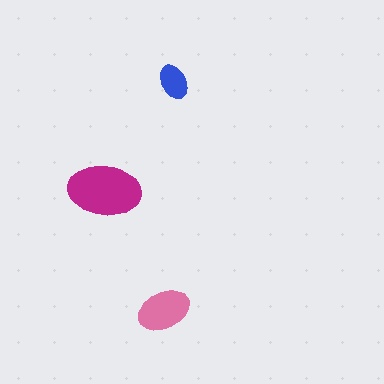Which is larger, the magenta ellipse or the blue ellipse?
The magenta one.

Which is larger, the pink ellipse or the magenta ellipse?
The magenta one.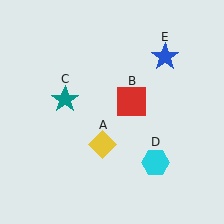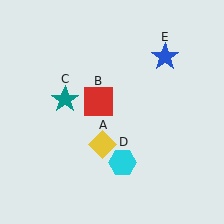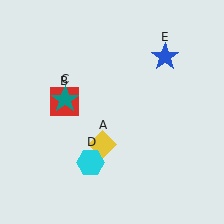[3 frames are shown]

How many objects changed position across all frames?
2 objects changed position: red square (object B), cyan hexagon (object D).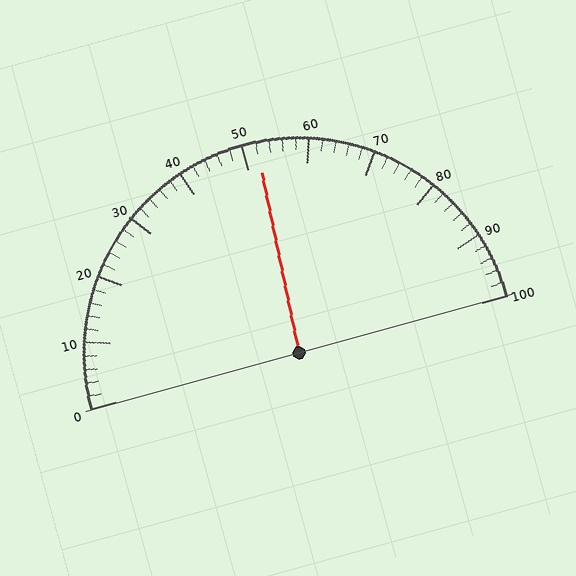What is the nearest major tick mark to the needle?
The nearest major tick mark is 50.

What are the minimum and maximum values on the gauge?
The gauge ranges from 0 to 100.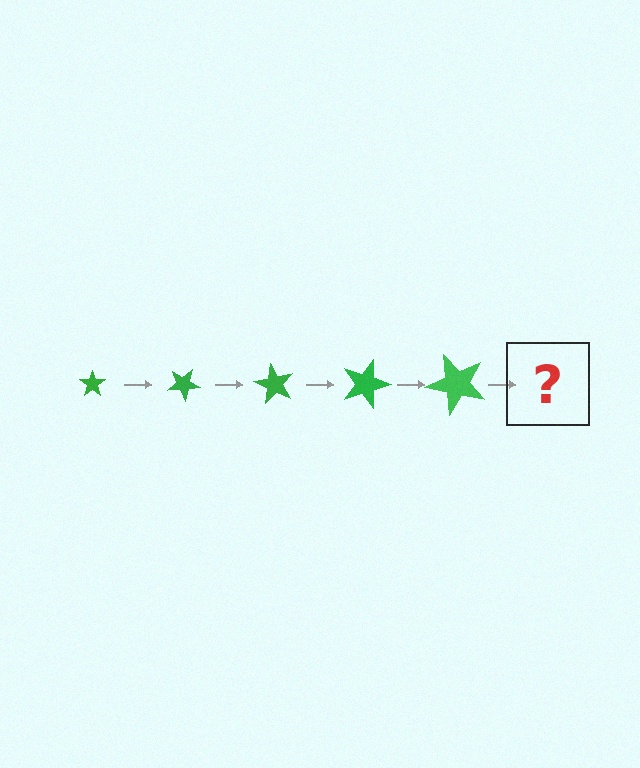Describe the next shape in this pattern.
It should be a star, larger than the previous one and rotated 150 degrees from the start.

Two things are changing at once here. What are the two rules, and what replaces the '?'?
The two rules are that the star grows larger each step and it rotates 30 degrees each step. The '?' should be a star, larger than the previous one and rotated 150 degrees from the start.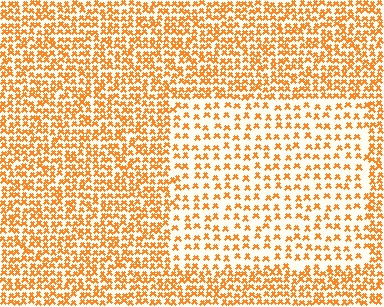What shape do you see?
I see a rectangle.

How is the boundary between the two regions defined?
The boundary is defined by a change in element density (approximately 2.0x ratio). All elements are the same color, size, and shape.